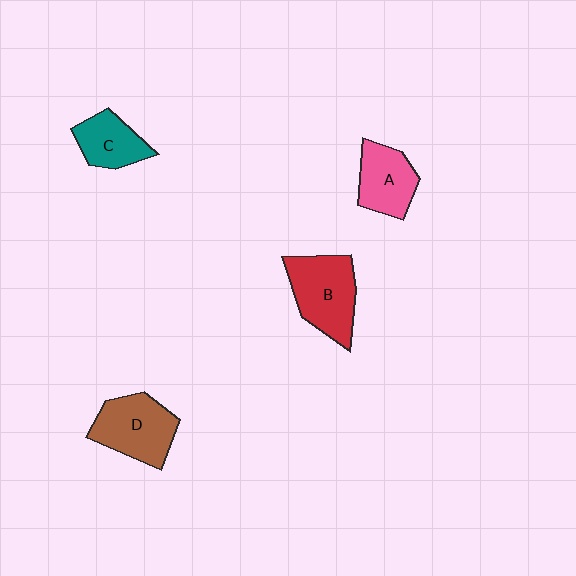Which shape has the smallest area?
Shape C (teal).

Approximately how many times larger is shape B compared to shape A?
Approximately 1.4 times.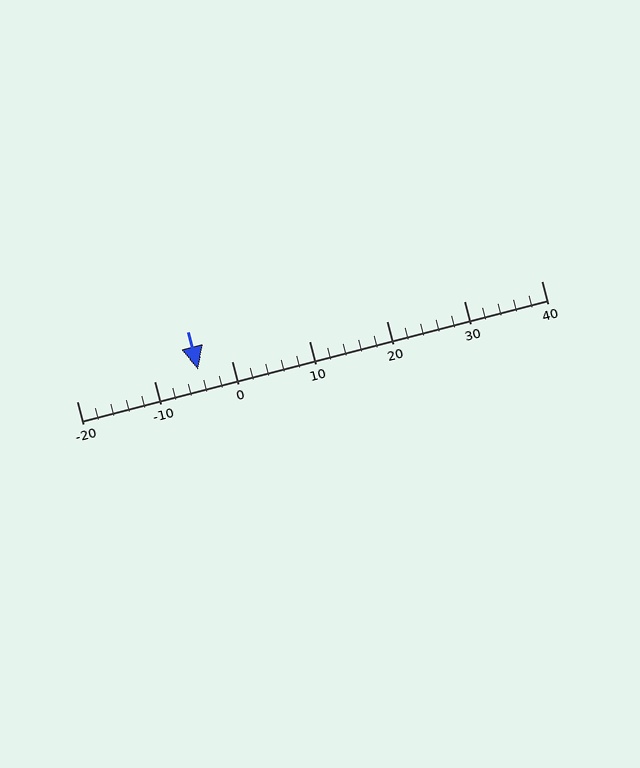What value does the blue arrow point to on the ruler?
The blue arrow points to approximately -4.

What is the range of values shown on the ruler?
The ruler shows values from -20 to 40.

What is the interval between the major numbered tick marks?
The major tick marks are spaced 10 units apart.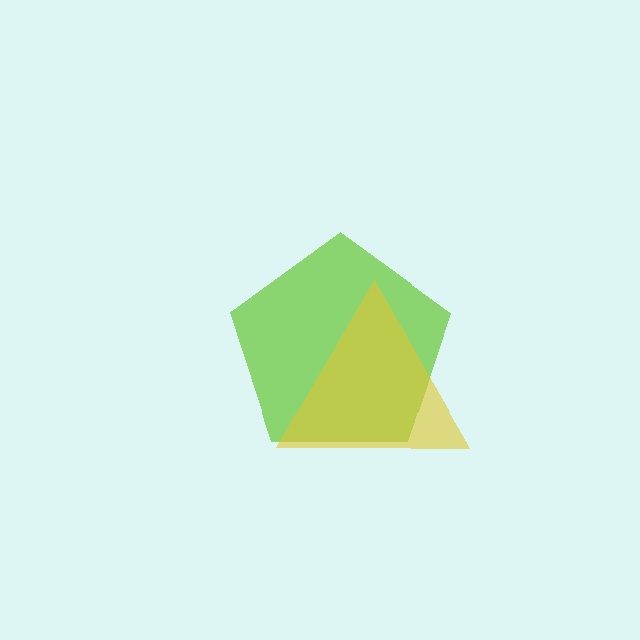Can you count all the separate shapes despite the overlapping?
Yes, there are 2 separate shapes.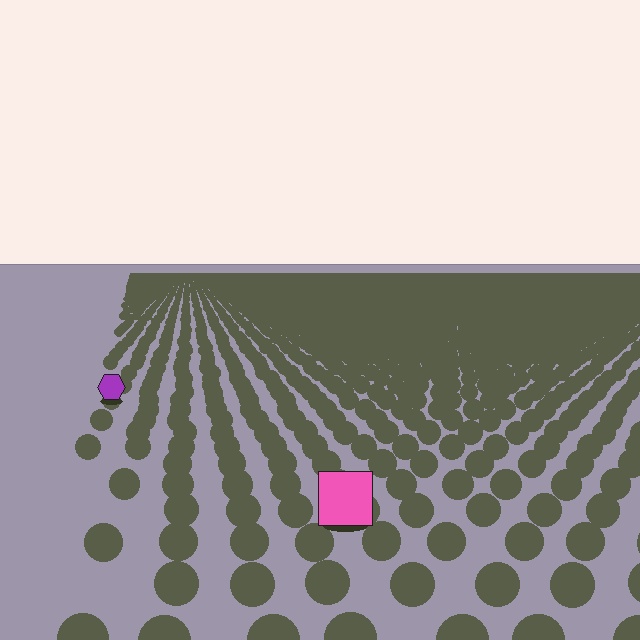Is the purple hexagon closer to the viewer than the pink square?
No. The pink square is closer — you can tell from the texture gradient: the ground texture is coarser near it.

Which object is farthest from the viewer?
The purple hexagon is farthest from the viewer. It appears smaller and the ground texture around it is denser.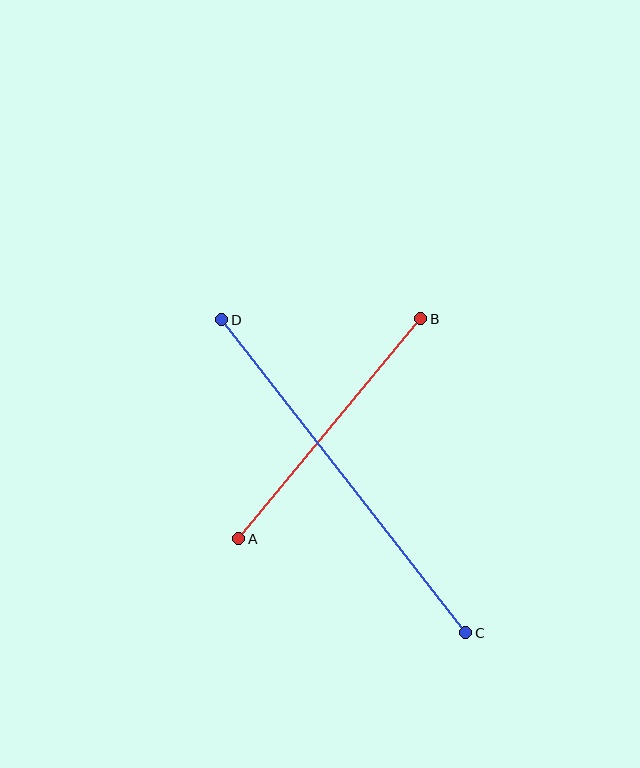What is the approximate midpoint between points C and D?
The midpoint is at approximately (344, 476) pixels.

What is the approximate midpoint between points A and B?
The midpoint is at approximately (330, 429) pixels.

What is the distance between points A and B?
The distance is approximately 286 pixels.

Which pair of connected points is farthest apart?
Points C and D are farthest apart.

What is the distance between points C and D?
The distance is approximately 397 pixels.